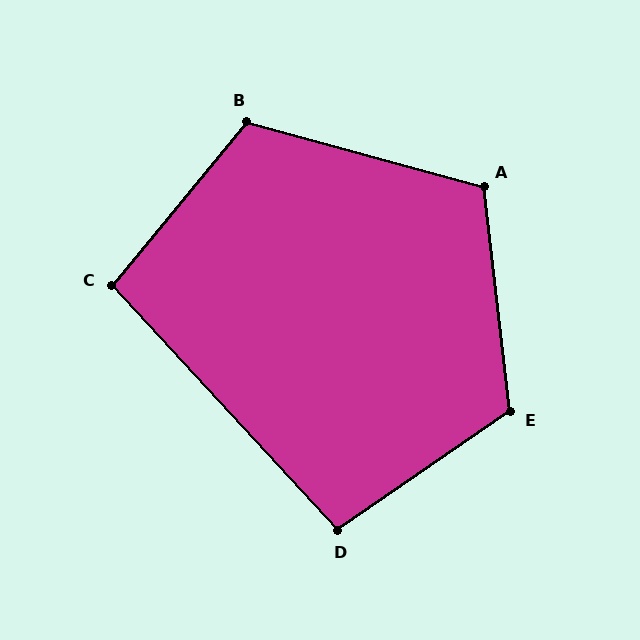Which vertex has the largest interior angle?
E, at approximately 118 degrees.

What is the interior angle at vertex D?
Approximately 98 degrees (obtuse).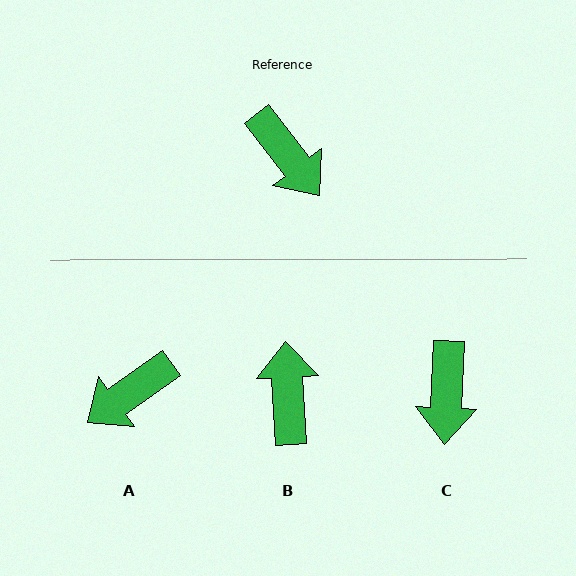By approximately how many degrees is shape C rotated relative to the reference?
Approximately 40 degrees clockwise.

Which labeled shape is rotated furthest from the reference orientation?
B, about 145 degrees away.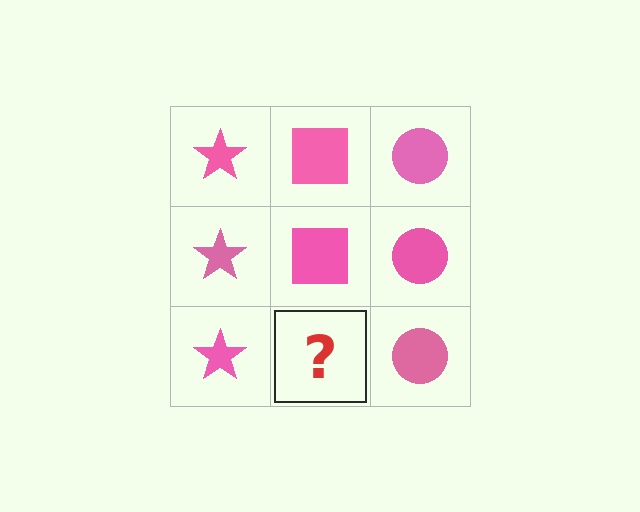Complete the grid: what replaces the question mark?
The question mark should be replaced with a pink square.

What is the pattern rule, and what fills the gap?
The rule is that each column has a consistent shape. The gap should be filled with a pink square.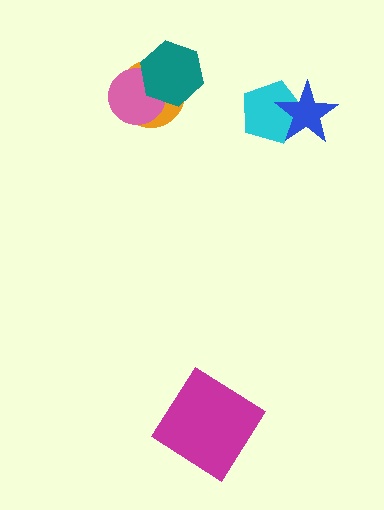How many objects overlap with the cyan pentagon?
1 object overlaps with the cyan pentagon.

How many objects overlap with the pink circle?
2 objects overlap with the pink circle.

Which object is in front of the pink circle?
The teal hexagon is in front of the pink circle.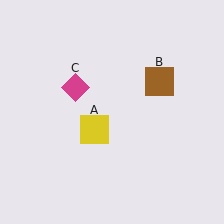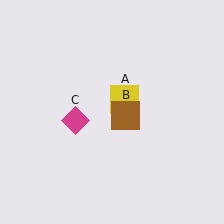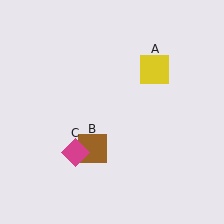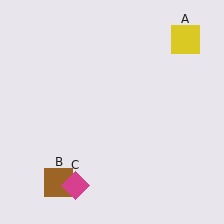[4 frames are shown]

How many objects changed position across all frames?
3 objects changed position: yellow square (object A), brown square (object B), magenta diamond (object C).